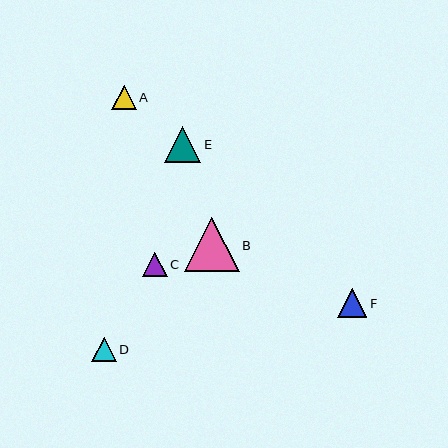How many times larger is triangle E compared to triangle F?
Triangle E is approximately 1.3 times the size of triangle F.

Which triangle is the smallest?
Triangle C is the smallest with a size of approximately 24 pixels.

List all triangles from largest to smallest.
From largest to smallest: B, E, F, D, A, C.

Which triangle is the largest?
Triangle B is the largest with a size of approximately 54 pixels.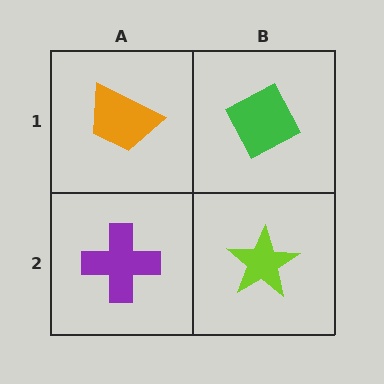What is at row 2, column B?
A lime star.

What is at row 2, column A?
A purple cross.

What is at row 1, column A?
An orange trapezoid.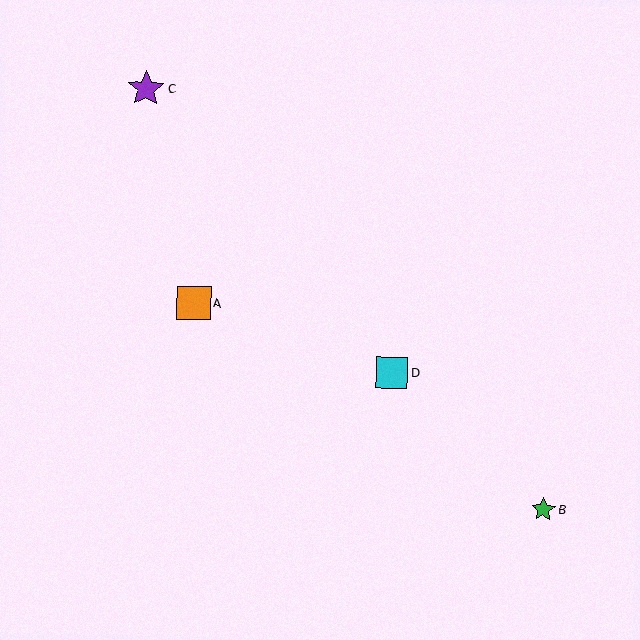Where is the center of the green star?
The center of the green star is at (543, 510).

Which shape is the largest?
The purple star (labeled C) is the largest.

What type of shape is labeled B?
Shape B is a green star.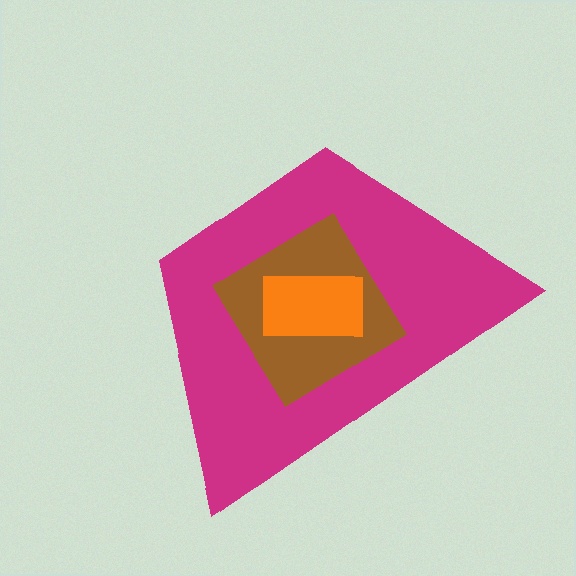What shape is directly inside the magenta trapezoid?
The brown diamond.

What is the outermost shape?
The magenta trapezoid.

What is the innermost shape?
The orange rectangle.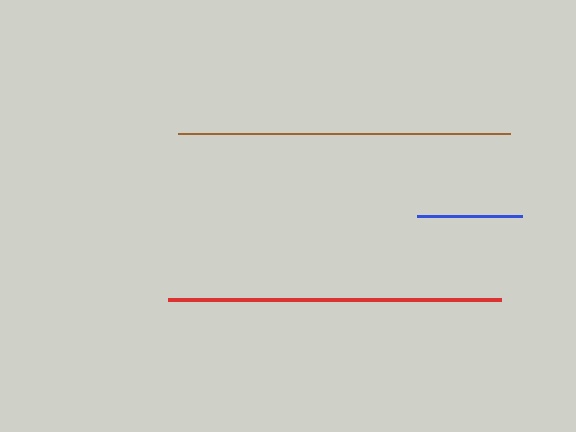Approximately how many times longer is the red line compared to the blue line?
The red line is approximately 3.2 times the length of the blue line.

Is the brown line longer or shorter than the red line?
The red line is longer than the brown line.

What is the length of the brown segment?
The brown segment is approximately 332 pixels long.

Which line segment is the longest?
The red line is the longest at approximately 333 pixels.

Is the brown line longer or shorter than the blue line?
The brown line is longer than the blue line.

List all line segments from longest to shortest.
From longest to shortest: red, brown, blue.